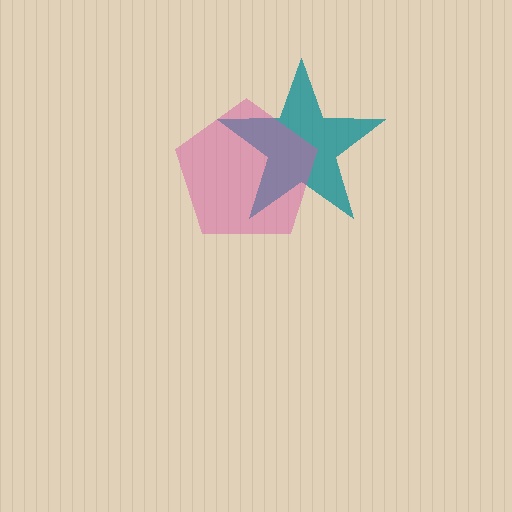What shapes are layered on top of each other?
The layered shapes are: a teal star, a pink pentagon.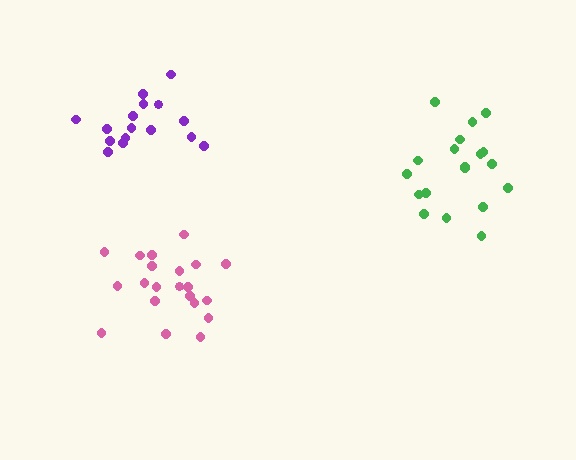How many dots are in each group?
Group 1: 19 dots, Group 2: 21 dots, Group 3: 16 dots (56 total).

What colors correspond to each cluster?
The clusters are colored: green, pink, purple.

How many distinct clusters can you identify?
There are 3 distinct clusters.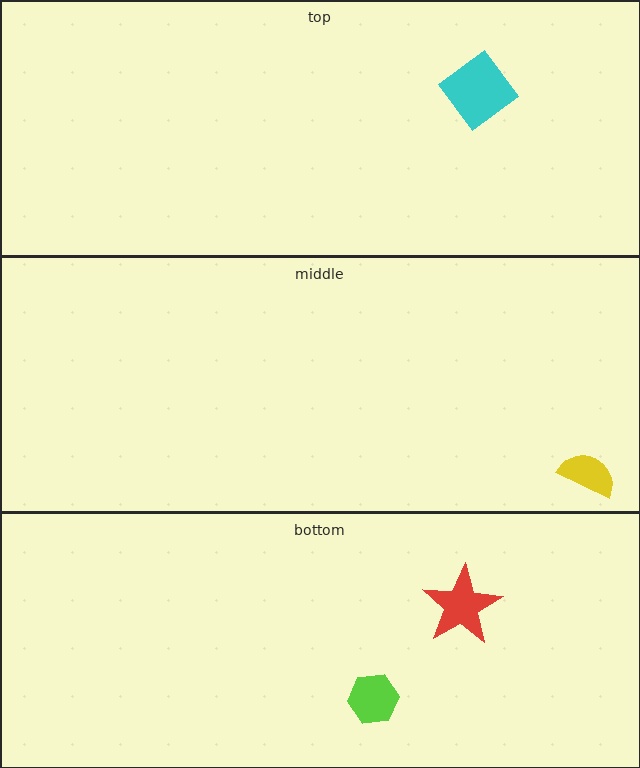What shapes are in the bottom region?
The red star, the lime hexagon.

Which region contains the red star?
The bottom region.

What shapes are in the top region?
The cyan diamond.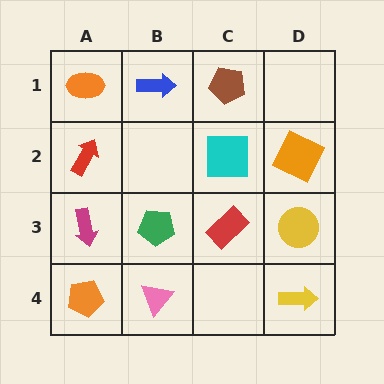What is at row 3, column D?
A yellow circle.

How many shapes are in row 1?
3 shapes.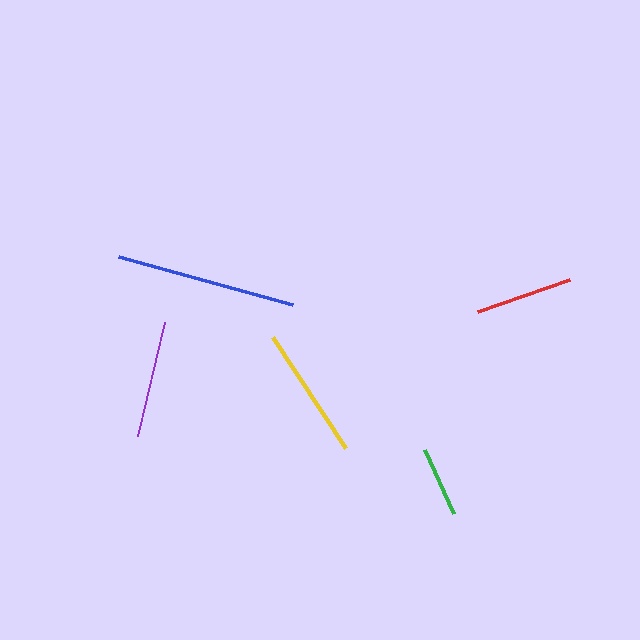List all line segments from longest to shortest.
From longest to shortest: blue, yellow, purple, red, green.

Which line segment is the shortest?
The green line is the shortest at approximately 71 pixels.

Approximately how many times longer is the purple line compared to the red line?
The purple line is approximately 1.2 times the length of the red line.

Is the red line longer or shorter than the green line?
The red line is longer than the green line.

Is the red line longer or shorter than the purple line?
The purple line is longer than the red line.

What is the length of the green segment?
The green segment is approximately 71 pixels long.